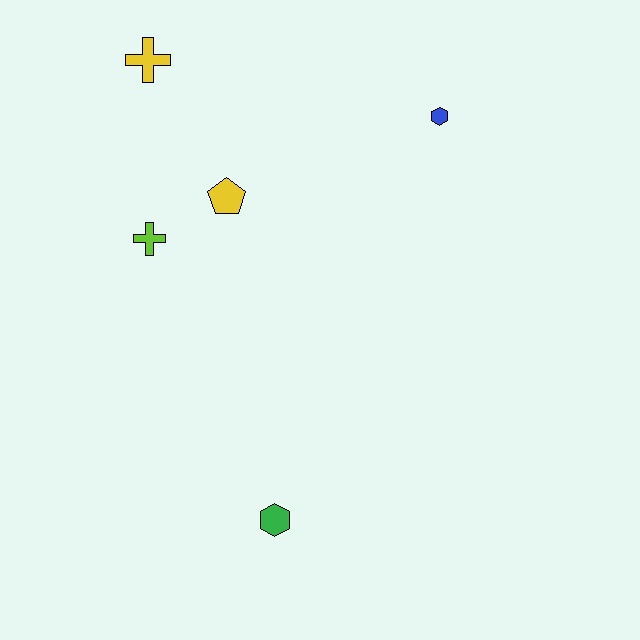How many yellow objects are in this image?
There are 2 yellow objects.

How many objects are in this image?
There are 5 objects.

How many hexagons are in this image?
There are 2 hexagons.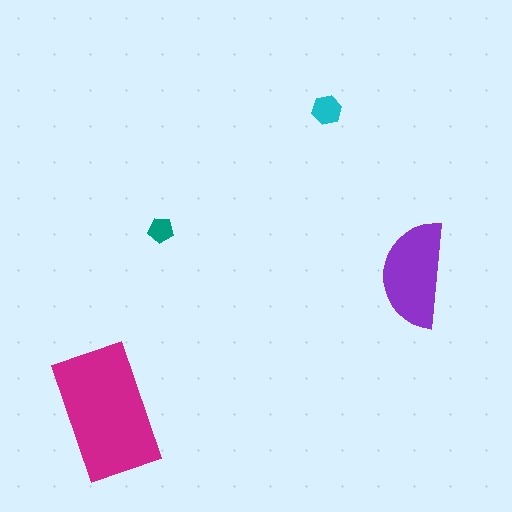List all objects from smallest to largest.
The teal pentagon, the cyan hexagon, the purple semicircle, the magenta rectangle.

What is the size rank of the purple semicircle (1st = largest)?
2nd.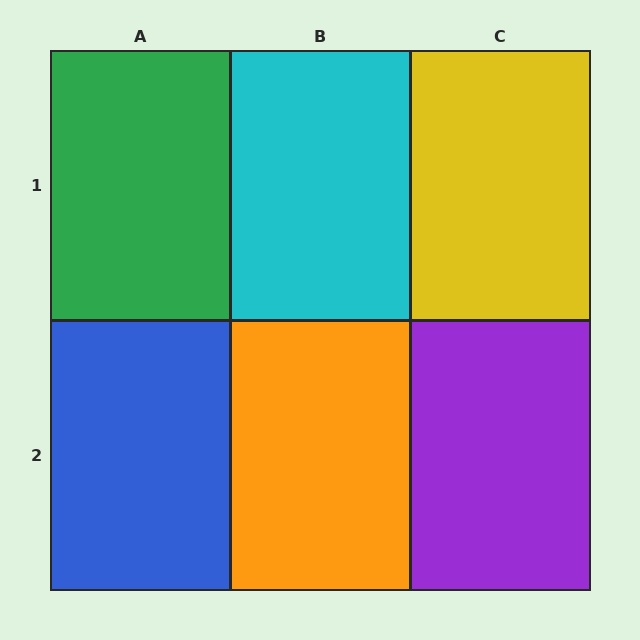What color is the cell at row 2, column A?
Blue.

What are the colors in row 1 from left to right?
Green, cyan, yellow.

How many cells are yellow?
1 cell is yellow.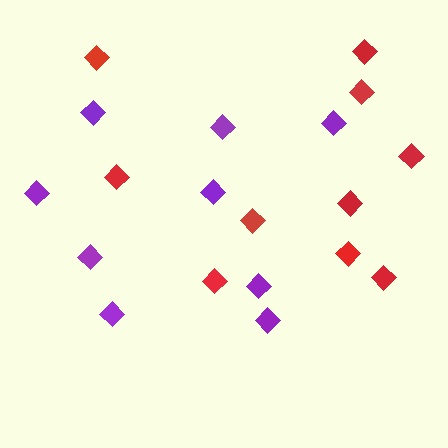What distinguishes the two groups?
There are 2 groups: one group of purple diamonds (9) and one group of red diamonds (10).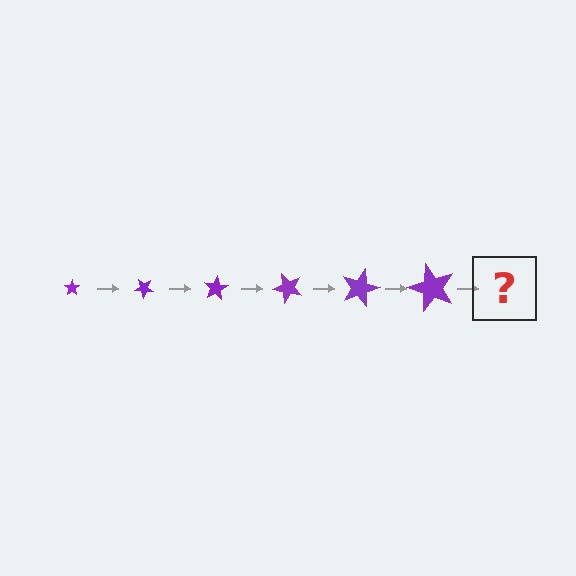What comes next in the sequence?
The next element should be a star, larger than the previous one and rotated 240 degrees from the start.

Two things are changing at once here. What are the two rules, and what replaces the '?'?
The two rules are that the star grows larger each step and it rotates 40 degrees each step. The '?' should be a star, larger than the previous one and rotated 240 degrees from the start.